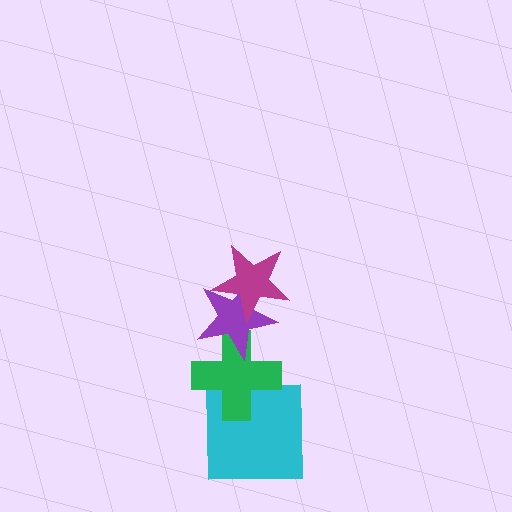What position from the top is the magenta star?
The magenta star is 1st from the top.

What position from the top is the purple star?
The purple star is 2nd from the top.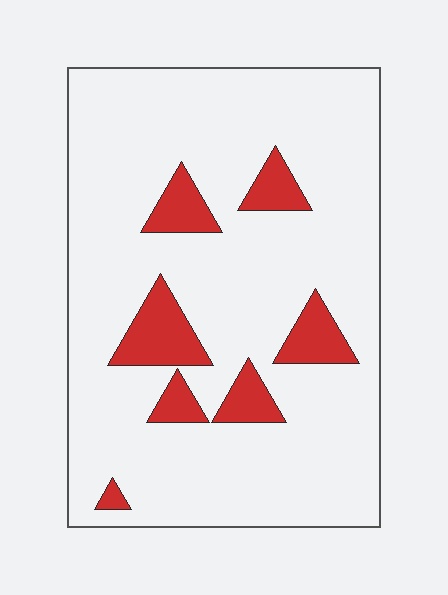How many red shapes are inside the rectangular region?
7.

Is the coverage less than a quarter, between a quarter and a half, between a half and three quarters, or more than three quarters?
Less than a quarter.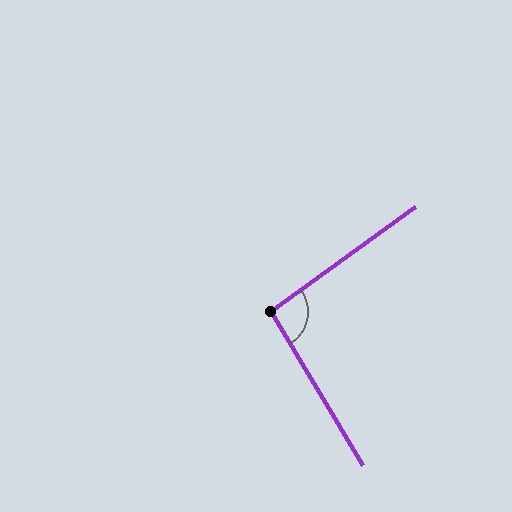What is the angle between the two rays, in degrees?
Approximately 95 degrees.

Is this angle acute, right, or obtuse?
It is obtuse.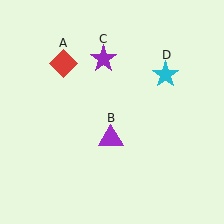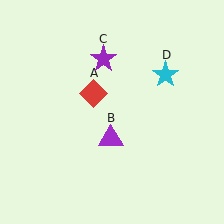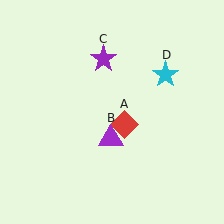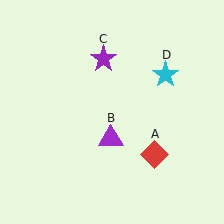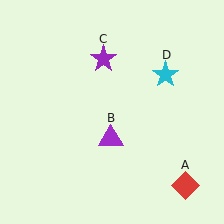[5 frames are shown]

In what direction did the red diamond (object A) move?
The red diamond (object A) moved down and to the right.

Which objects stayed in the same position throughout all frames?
Purple triangle (object B) and purple star (object C) and cyan star (object D) remained stationary.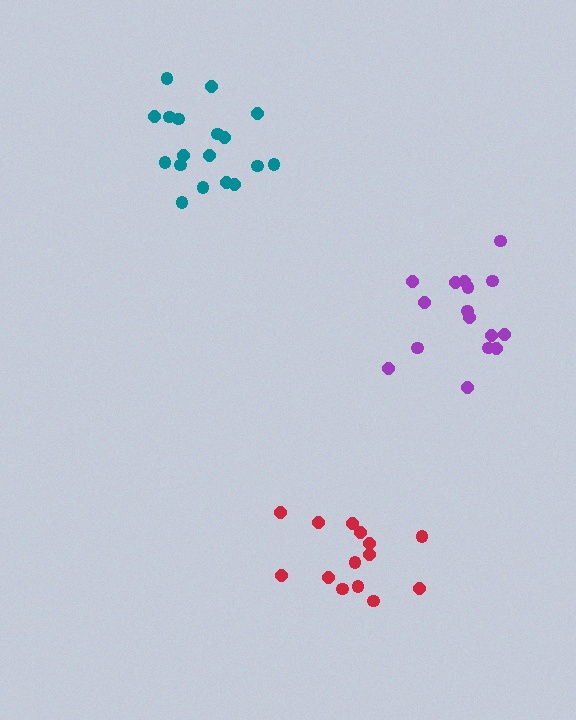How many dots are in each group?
Group 1: 16 dots, Group 2: 14 dots, Group 3: 18 dots (48 total).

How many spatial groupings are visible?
There are 3 spatial groupings.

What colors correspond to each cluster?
The clusters are colored: purple, red, teal.